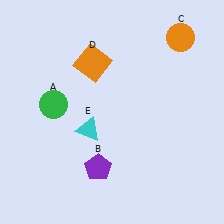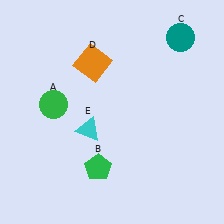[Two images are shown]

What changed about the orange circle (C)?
In Image 1, C is orange. In Image 2, it changed to teal.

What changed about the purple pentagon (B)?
In Image 1, B is purple. In Image 2, it changed to green.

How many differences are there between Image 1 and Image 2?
There are 2 differences between the two images.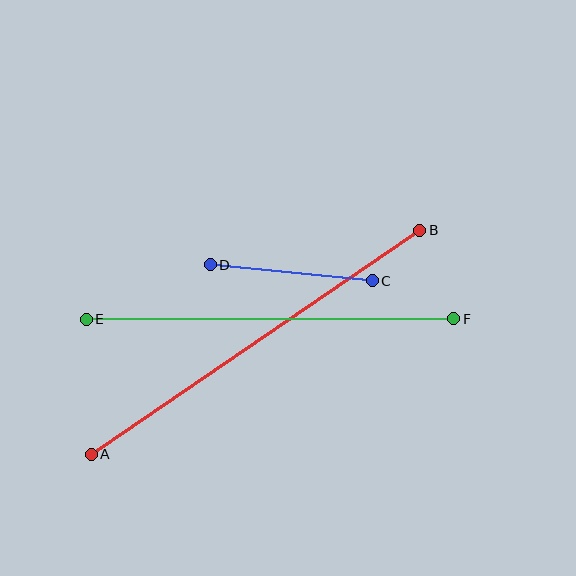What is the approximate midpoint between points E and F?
The midpoint is at approximately (270, 319) pixels.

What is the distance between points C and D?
The distance is approximately 163 pixels.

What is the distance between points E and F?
The distance is approximately 367 pixels.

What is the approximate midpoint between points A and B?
The midpoint is at approximately (256, 342) pixels.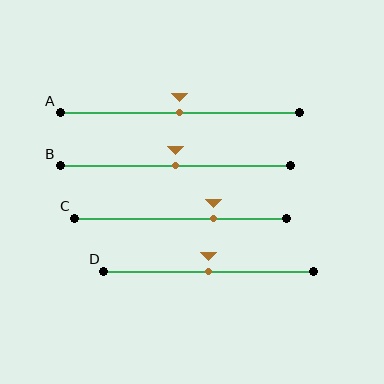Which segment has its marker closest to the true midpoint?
Segment A has its marker closest to the true midpoint.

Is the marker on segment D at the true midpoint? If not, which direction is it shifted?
Yes, the marker on segment D is at the true midpoint.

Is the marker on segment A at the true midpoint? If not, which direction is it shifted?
Yes, the marker on segment A is at the true midpoint.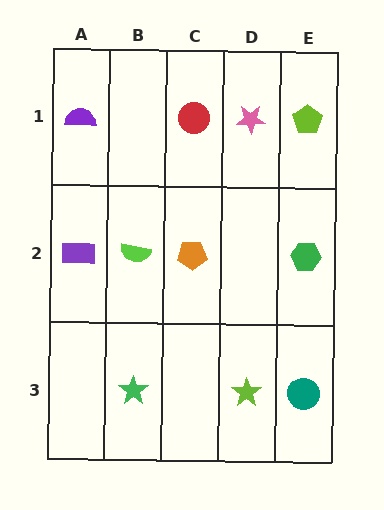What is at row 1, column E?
A lime pentagon.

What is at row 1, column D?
A pink star.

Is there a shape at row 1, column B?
No, that cell is empty.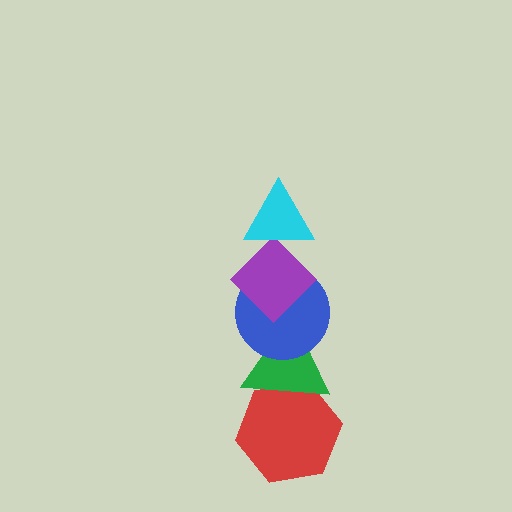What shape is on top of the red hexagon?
The green triangle is on top of the red hexagon.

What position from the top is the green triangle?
The green triangle is 4th from the top.